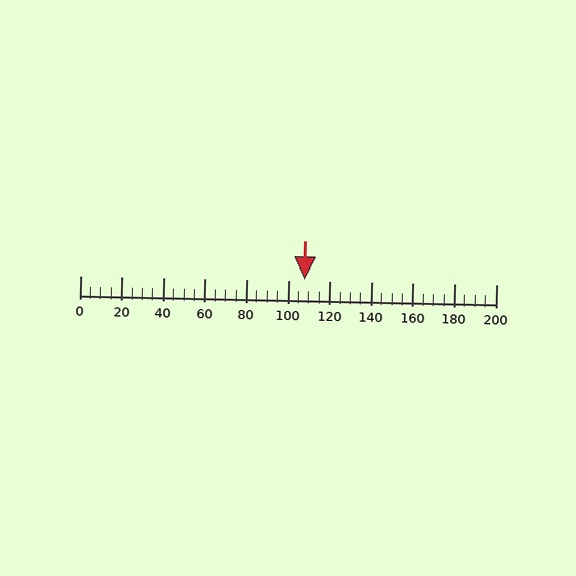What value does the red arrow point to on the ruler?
The red arrow points to approximately 108.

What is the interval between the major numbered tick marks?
The major tick marks are spaced 20 units apart.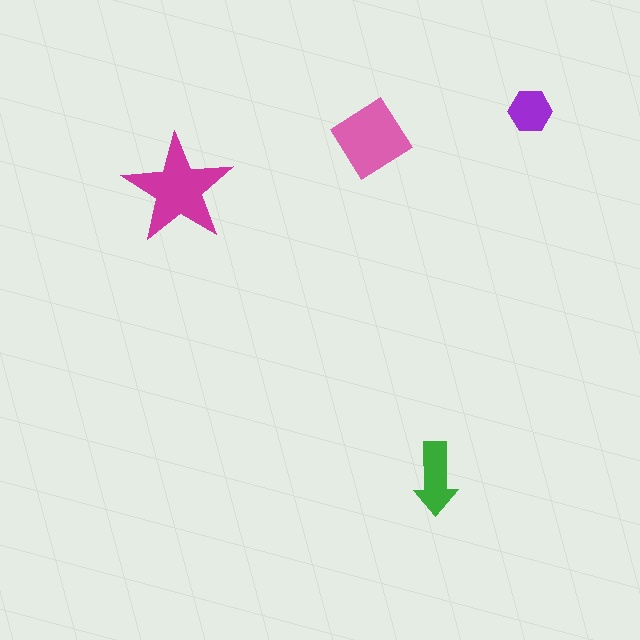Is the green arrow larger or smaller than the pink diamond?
Smaller.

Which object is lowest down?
The green arrow is bottommost.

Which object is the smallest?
The purple hexagon.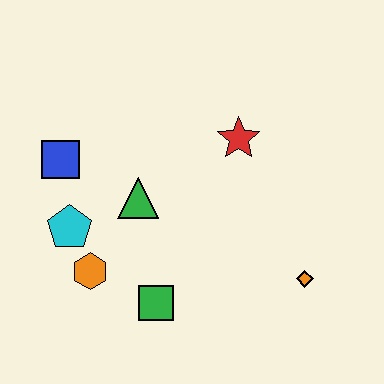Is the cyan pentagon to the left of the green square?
Yes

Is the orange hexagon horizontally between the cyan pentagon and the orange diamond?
Yes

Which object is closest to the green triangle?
The cyan pentagon is closest to the green triangle.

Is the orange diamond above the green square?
Yes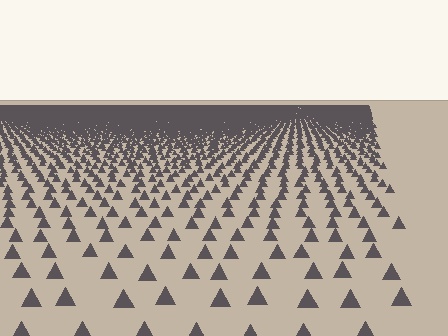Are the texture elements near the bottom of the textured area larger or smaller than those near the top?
Larger. Near the bottom, elements are closer to the viewer and appear at a bigger on-screen size.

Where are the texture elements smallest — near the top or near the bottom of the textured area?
Near the top.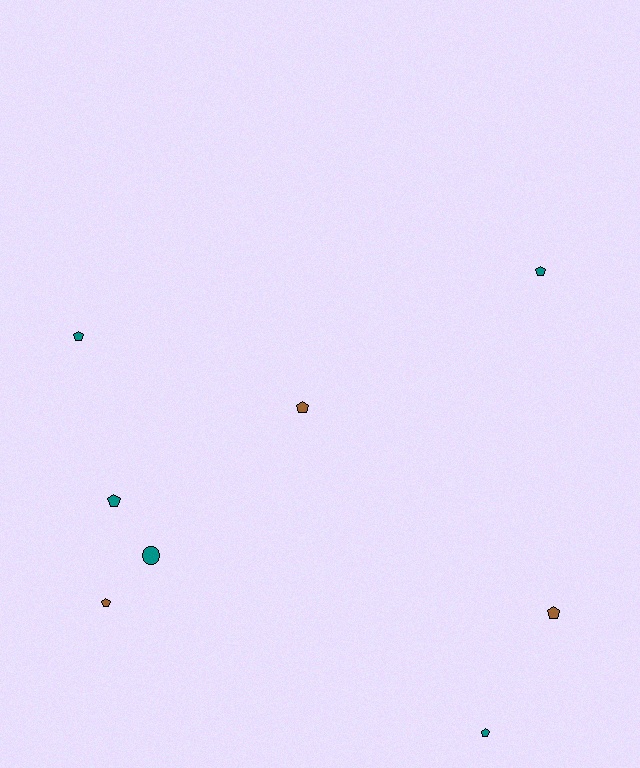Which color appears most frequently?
Teal, with 5 objects.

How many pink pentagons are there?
There are no pink pentagons.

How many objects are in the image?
There are 8 objects.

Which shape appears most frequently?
Pentagon, with 7 objects.